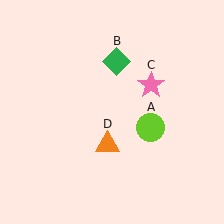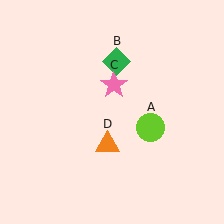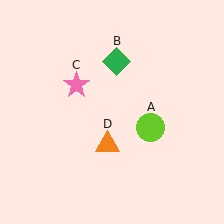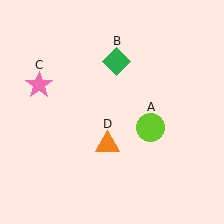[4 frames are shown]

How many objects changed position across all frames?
1 object changed position: pink star (object C).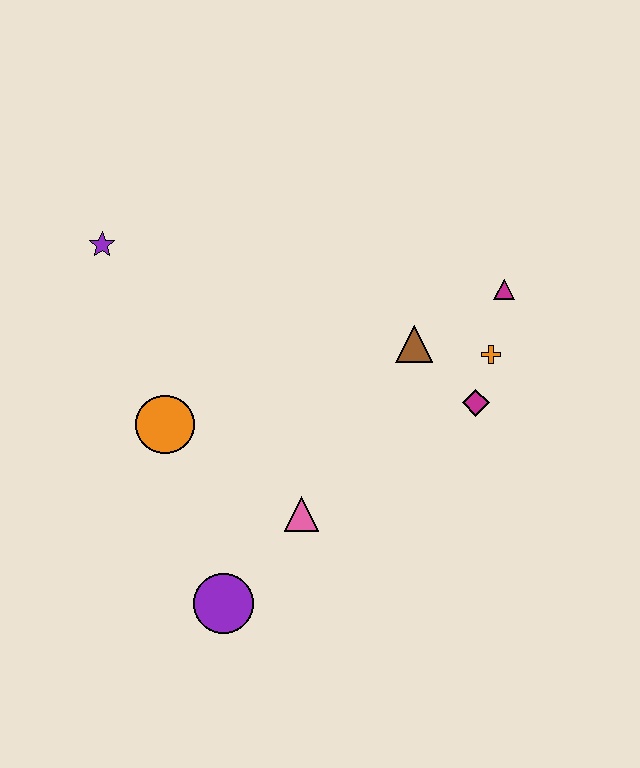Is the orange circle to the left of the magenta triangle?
Yes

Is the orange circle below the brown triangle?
Yes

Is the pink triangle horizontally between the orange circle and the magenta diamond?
Yes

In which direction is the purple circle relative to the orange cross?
The purple circle is to the left of the orange cross.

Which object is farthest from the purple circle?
The magenta triangle is farthest from the purple circle.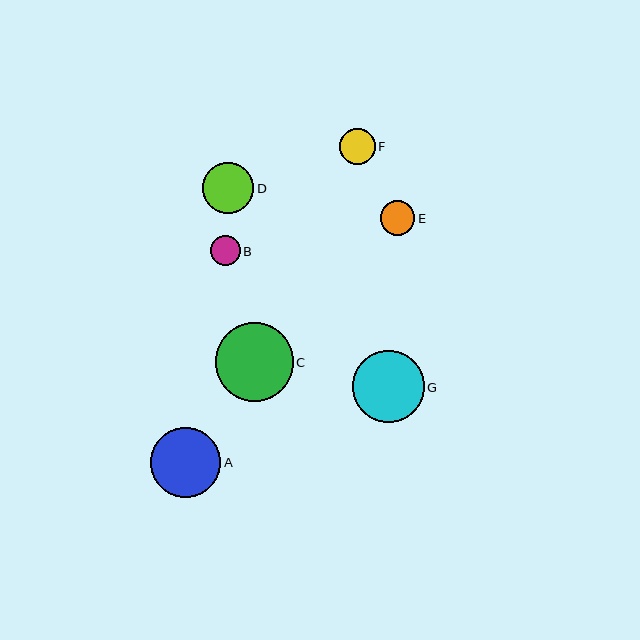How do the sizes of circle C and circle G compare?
Circle C and circle G are approximately the same size.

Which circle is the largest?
Circle C is the largest with a size of approximately 78 pixels.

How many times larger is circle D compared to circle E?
Circle D is approximately 1.5 times the size of circle E.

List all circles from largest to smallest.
From largest to smallest: C, G, A, D, F, E, B.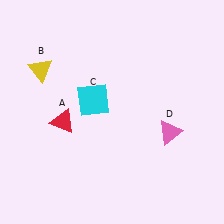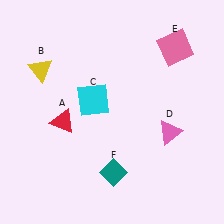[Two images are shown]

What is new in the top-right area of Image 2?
A pink square (E) was added in the top-right area of Image 2.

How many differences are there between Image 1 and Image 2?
There are 2 differences between the two images.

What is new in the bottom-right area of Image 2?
A teal diamond (F) was added in the bottom-right area of Image 2.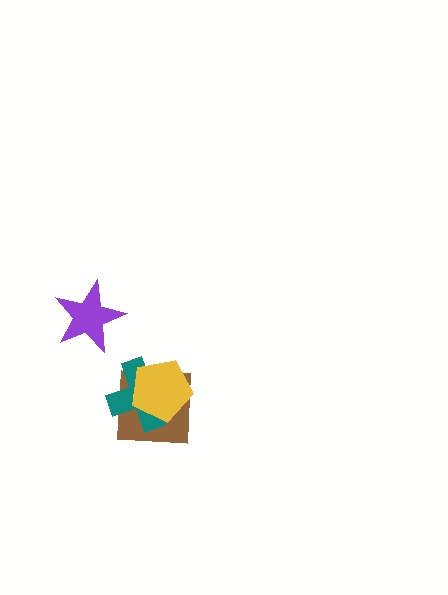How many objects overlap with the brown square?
2 objects overlap with the brown square.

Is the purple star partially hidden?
No, no other shape covers it.